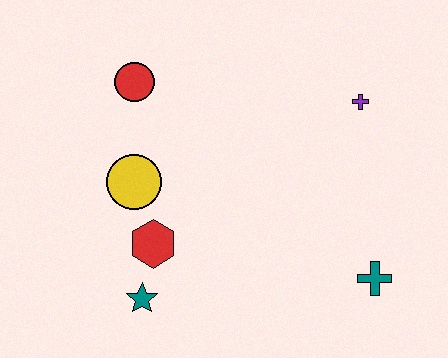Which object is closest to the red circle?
The yellow circle is closest to the red circle.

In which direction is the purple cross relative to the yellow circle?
The purple cross is to the right of the yellow circle.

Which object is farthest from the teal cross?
The red circle is farthest from the teal cross.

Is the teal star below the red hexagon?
Yes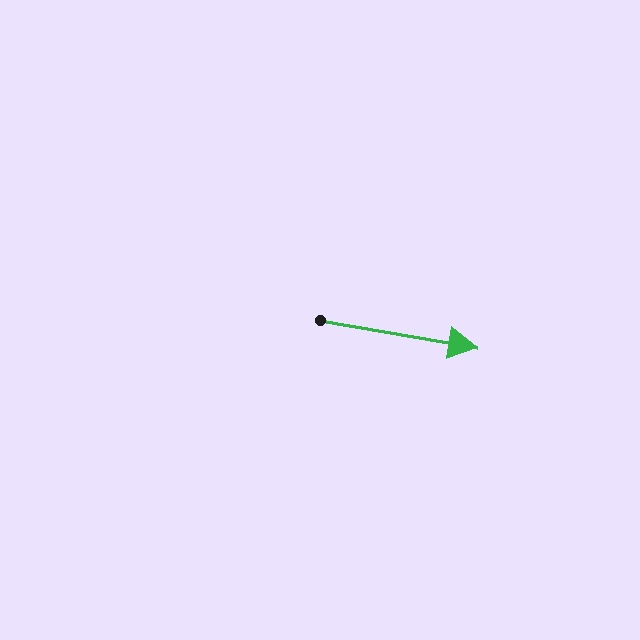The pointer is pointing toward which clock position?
Roughly 3 o'clock.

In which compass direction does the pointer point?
East.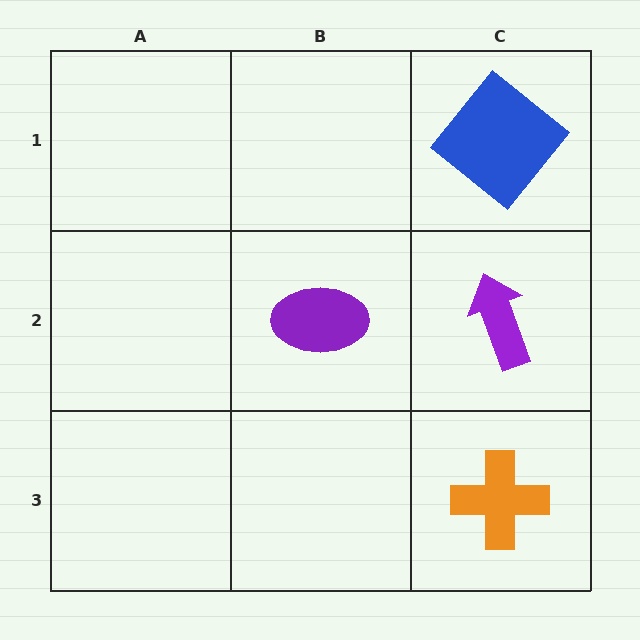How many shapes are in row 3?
1 shape.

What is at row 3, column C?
An orange cross.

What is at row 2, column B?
A purple ellipse.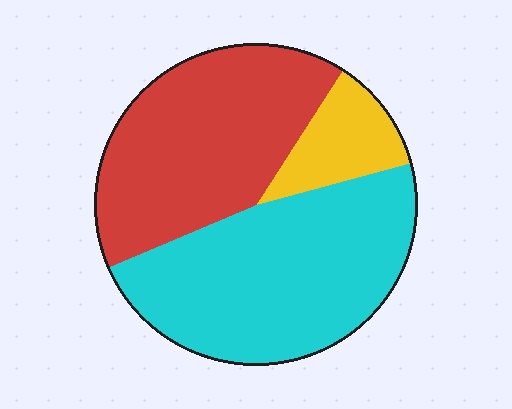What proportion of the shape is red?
Red takes up about two fifths (2/5) of the shape.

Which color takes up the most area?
Cyan, at roughly 50%.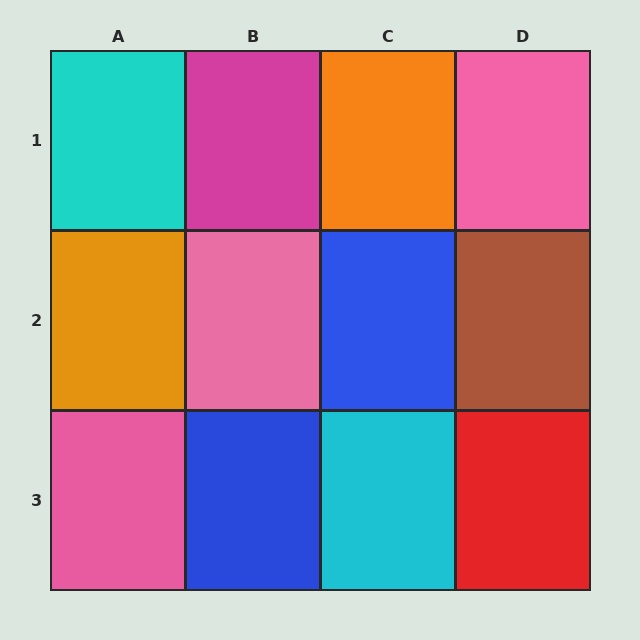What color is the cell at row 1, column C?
Orange.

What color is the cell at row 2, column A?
Orange.